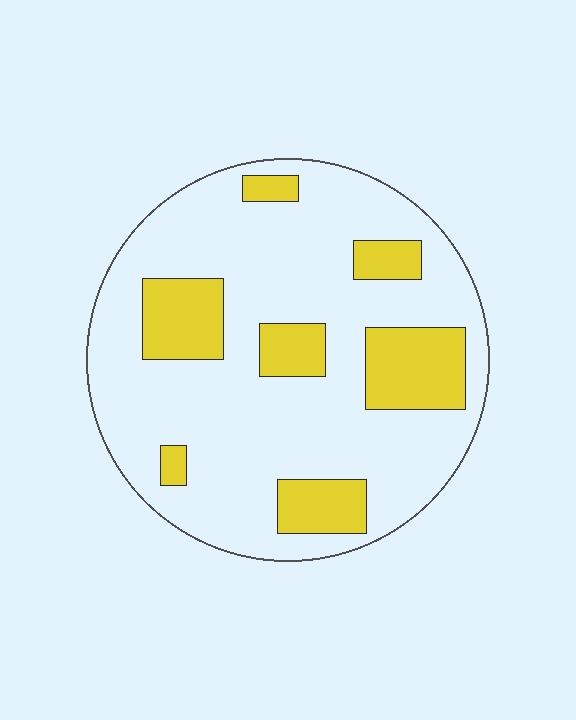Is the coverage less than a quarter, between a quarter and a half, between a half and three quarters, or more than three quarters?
Less than a quarter.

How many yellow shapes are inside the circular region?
7.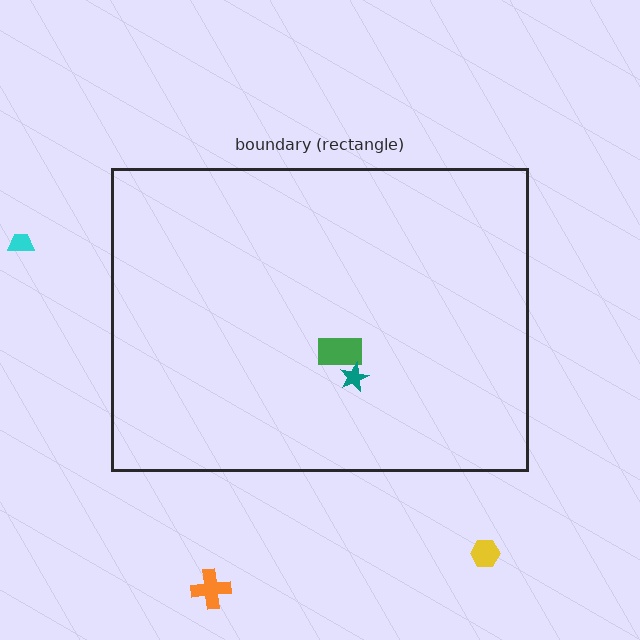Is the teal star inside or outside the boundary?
Inside.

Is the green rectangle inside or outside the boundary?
Inside.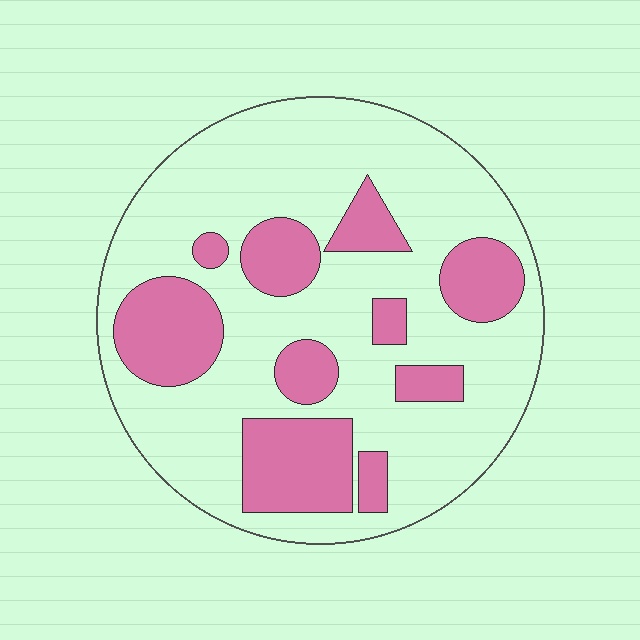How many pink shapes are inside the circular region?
10.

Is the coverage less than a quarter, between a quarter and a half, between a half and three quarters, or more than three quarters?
Between a quarter and a half.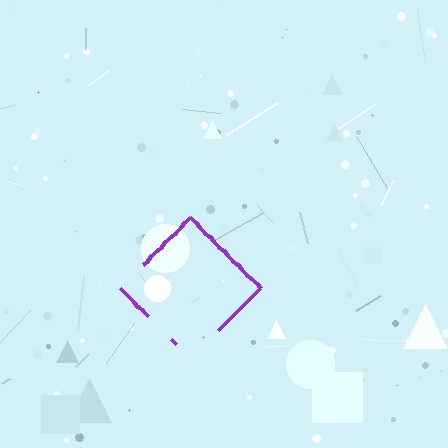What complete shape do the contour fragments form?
The contour fragments form a diamond.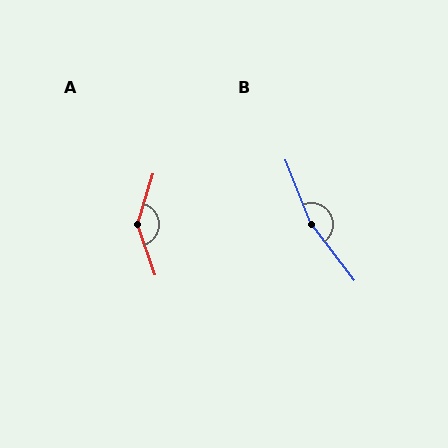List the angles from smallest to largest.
A (144°), B (164°).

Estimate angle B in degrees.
Approximately 164 degrees.